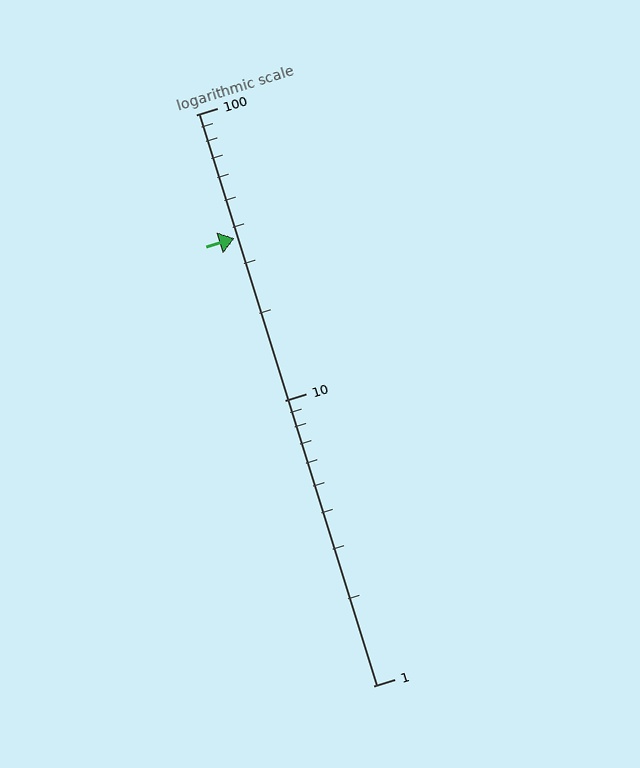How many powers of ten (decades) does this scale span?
The scale spans 2 decades, from 1 to 100.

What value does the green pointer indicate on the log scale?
The pointer indicates approximately 37.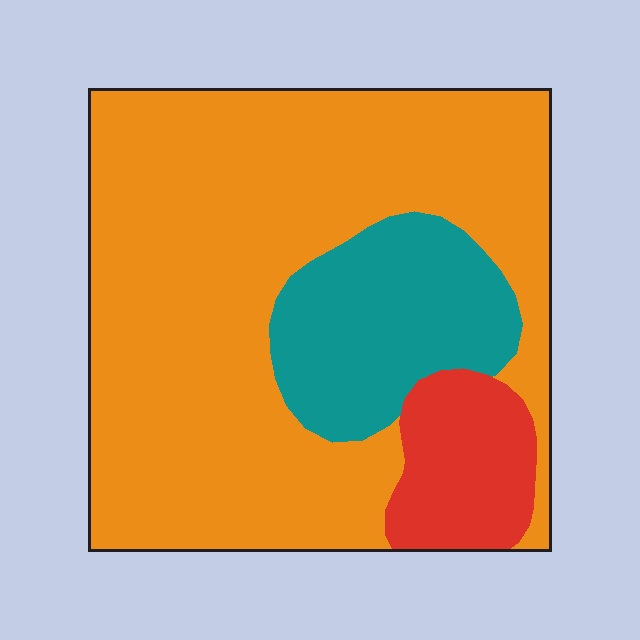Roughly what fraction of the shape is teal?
Teal takes up less than a quarter of the shape.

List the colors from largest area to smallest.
From largest to smallest: orange, teal, red.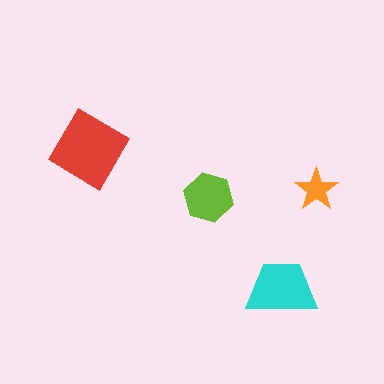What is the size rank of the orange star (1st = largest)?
4th.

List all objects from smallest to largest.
The orange star, the lime hexagon, the cyan trapezoid, the red diamond.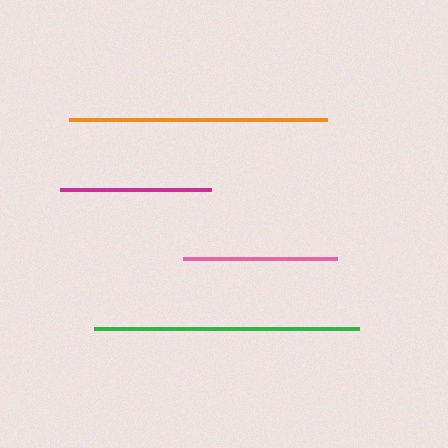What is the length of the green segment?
The green segment is approximately 265 pixels long.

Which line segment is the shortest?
The magenta line is the shortest at approximately 151 pixels.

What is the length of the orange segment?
The orange segment is approximately 258 pixels long.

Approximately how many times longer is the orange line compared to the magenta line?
The orange line is approximately 1.7 times the length of the magenta line.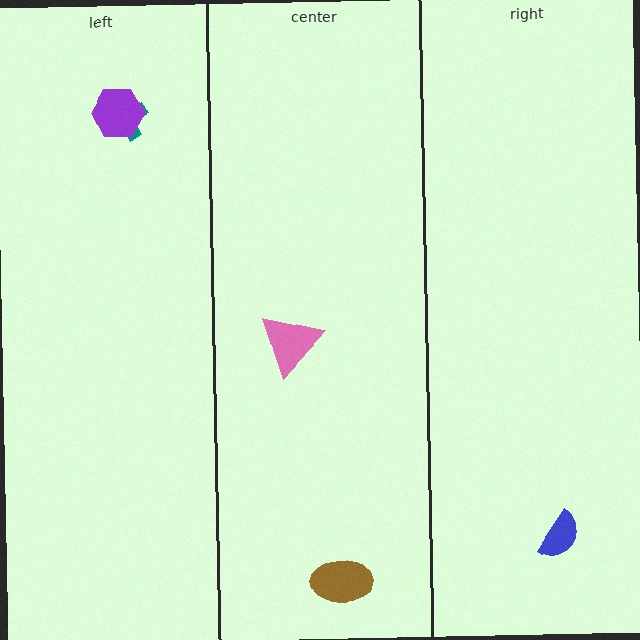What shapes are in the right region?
The blue semicircle.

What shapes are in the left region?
The teal cross, the purple hexagon.